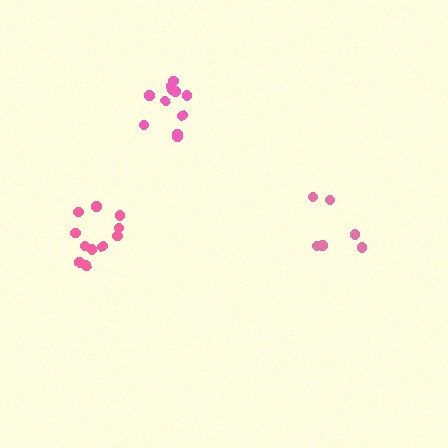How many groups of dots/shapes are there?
There are 3 groups.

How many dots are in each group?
Group 1: 11 dots, Group 2: 11 dots, Group 3: 6 dots (28 total).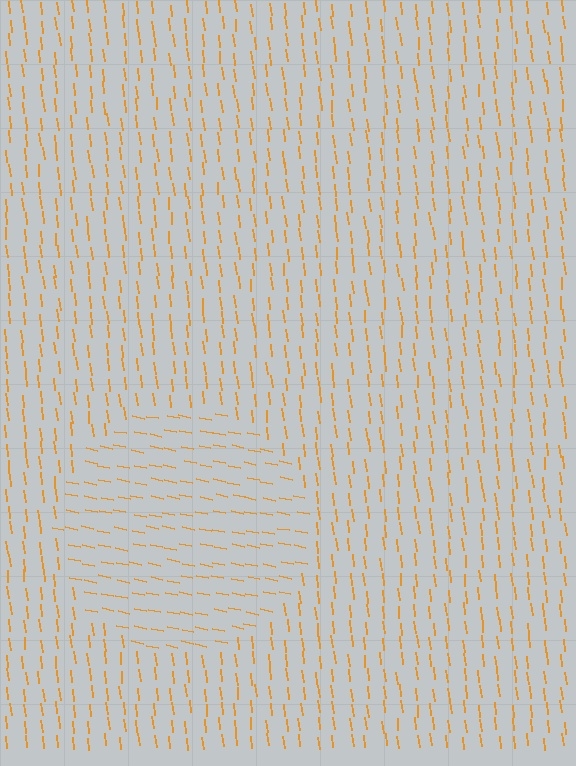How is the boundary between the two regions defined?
The boundary is defined purely by a change in line orientation (approximately 73 degrees difference). All lines are the same color and thickness.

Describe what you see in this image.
The image is filled with small orange line segments. A circle region in the image has lines oriented differently from the surrounding lines, creating a visible texture boundary.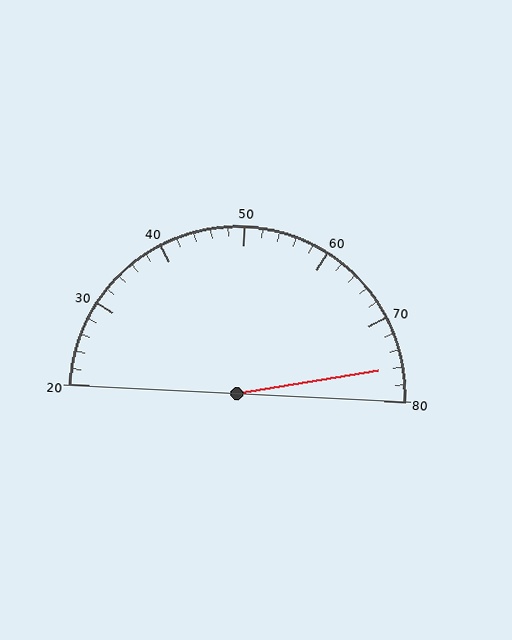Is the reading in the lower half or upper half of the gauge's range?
The reading is in the upper half of the range (20 to 80).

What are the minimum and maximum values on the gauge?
The gauge ranges from 20 to 80.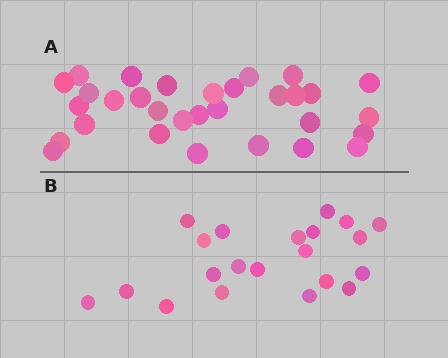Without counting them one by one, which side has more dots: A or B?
Region A (the top region) has more dots.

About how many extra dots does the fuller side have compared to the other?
Region A has roughly 10 or so more dots than region B.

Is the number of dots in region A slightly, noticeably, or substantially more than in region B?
Region A has substantially more. The ratio is roughly 1.5 to 1.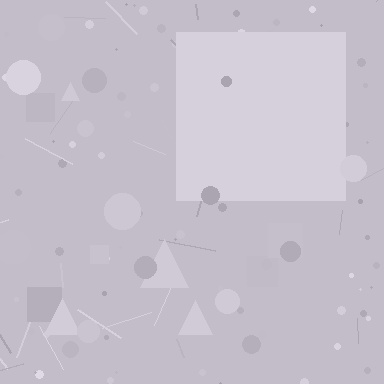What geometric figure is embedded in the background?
A square is embedded in the background.